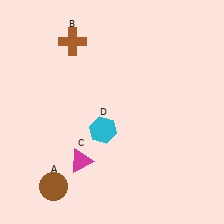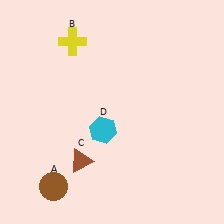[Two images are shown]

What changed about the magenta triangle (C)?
In Image 1, C is magenta. In Image 2, it changed to brown.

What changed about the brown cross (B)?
In Image 1, B is brown. In Image 2, it changed to yellow.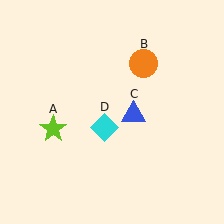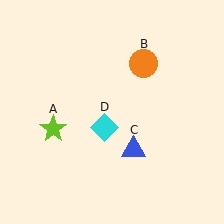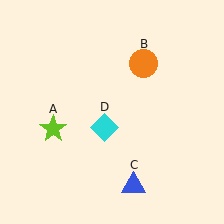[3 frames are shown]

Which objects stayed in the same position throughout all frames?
Lime star (object A) and orange circle (object B) and cyan diamond (object D) remained stationary.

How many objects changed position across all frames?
1 object changed position: blue triangle (object C).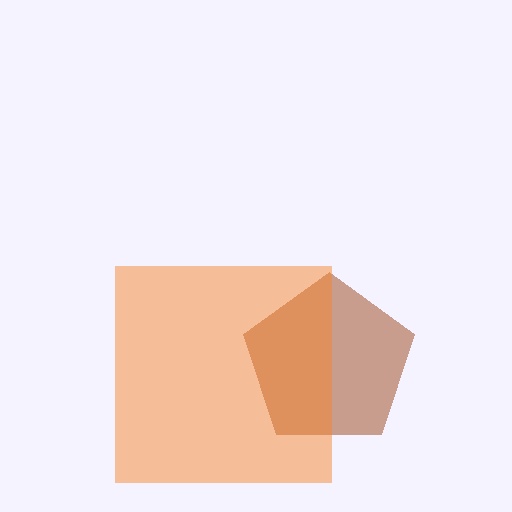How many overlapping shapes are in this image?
There are 2 overlapping shapes in the image.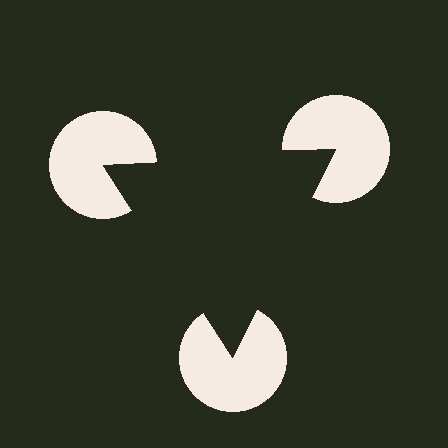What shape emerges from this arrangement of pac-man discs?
An illusory triangle — its edges are inferred from the aligned wedge cuts in the pac-man discs, not physically drawn.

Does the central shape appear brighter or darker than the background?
It typically appears slightly darker than the background, even though no actual brightness change is drawn.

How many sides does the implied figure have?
3 sides.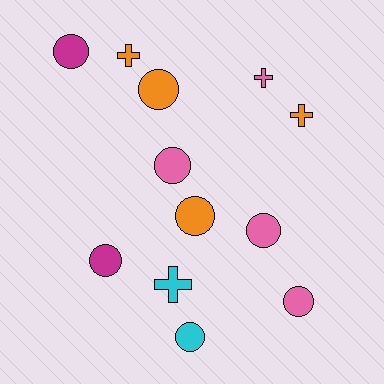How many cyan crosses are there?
There is 1 cyan cross.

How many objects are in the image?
There are 12 objects.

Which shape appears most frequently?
Circle, with 8 objects.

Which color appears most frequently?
Pink, with 4 objects.